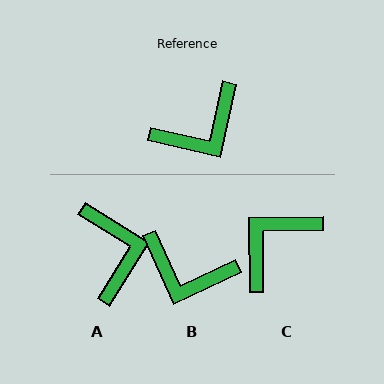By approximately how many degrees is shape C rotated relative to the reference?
Approximately 167 degrees clockwise.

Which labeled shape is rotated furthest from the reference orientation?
C, about 167 degrees away.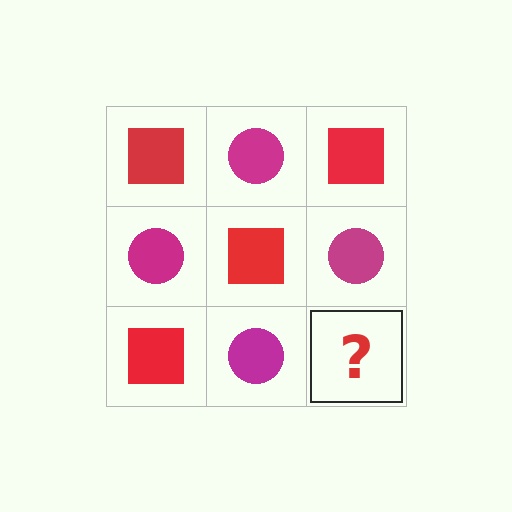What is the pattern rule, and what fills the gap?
The rule is that it alternates red square and magenta circle in a checkerboard pattern. The gap should be filled with a red square.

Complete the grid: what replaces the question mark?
The question mark should be replaced with a red square.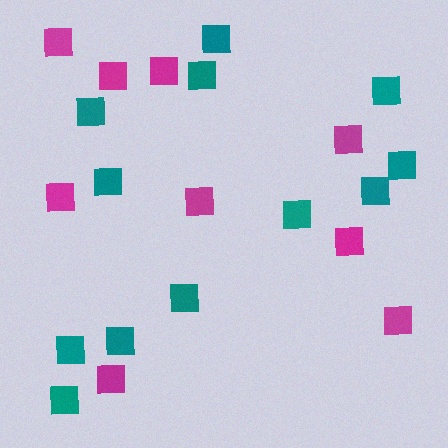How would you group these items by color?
There are 2 groups: one group of magenta squares (9) and one group of teal squares (12).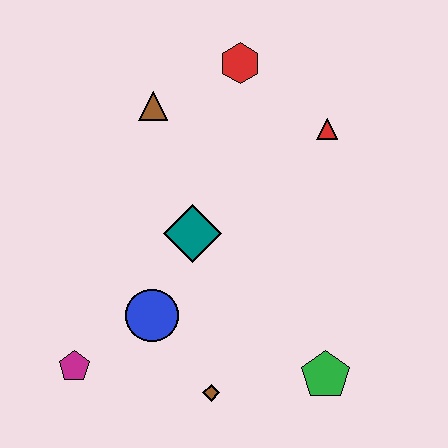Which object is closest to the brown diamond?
The blue circle is closest to the brown diamond.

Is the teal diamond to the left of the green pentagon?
Yes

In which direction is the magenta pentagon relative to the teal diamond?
The magenta pentagon is below the teal diamond.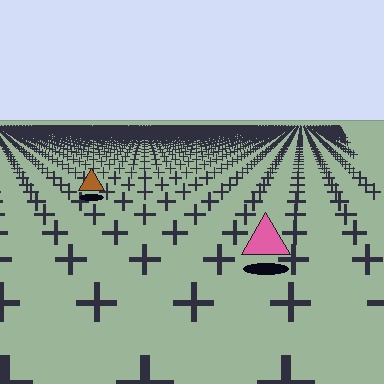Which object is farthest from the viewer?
The brown triangle is farthest from the viewer. It appears smaller and the ground texture around it is denser.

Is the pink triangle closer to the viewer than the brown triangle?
Yes. The pink triangle is closer — you can tell from the texture gradient: the ground texture is coarser near it.